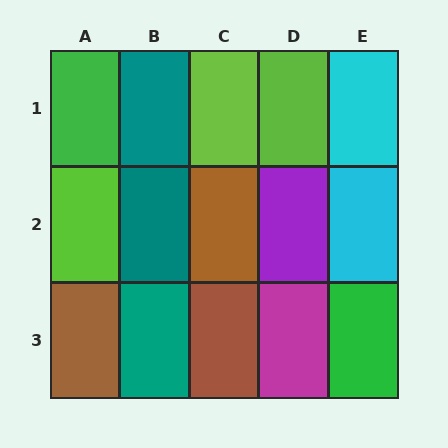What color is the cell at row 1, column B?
Teal.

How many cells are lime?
3 cells are lime.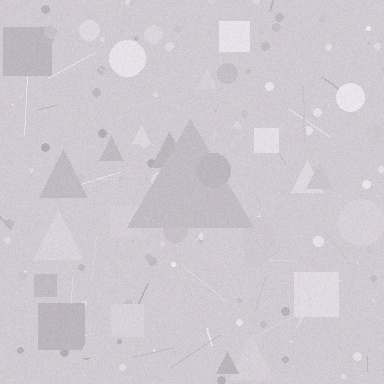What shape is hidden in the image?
A triangle is hidden in the image.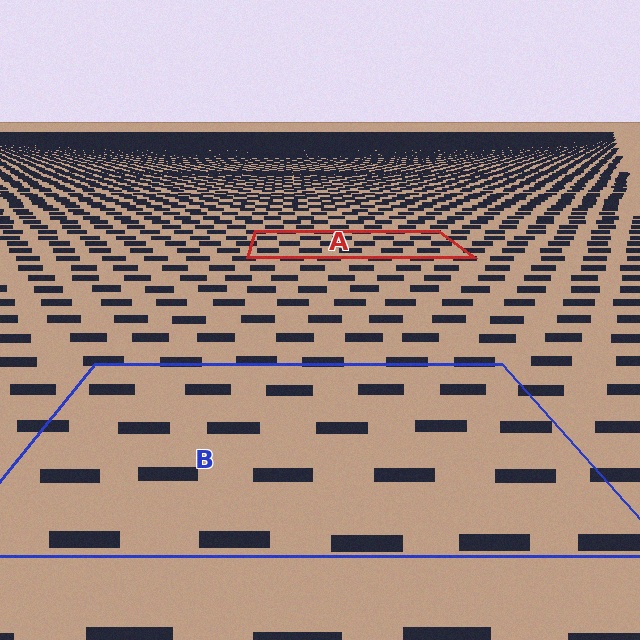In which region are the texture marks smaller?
The texture marks are smaller in region A, because it is farther away.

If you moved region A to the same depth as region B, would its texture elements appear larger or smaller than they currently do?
They would appear larger. At a closer depth, the same texture elements are projected at a bigger on-screen size.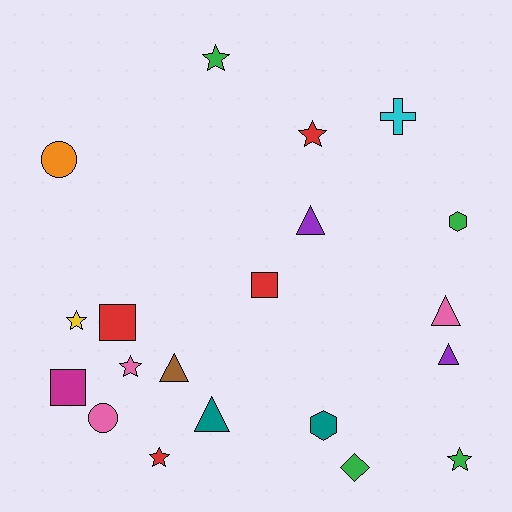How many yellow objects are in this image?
There is 1 yellow object.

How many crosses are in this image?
There is 1 cross.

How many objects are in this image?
There are 20 objects.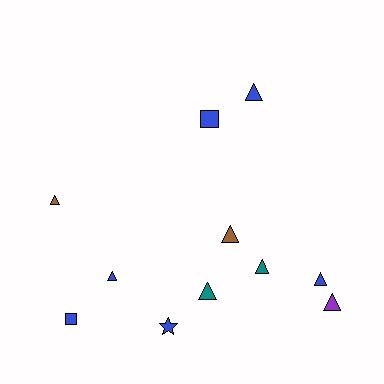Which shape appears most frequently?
Triangle, with 8 objects.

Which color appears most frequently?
Blue, with 6 objects.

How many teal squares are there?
There are no teal squares.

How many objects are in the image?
There are 11 objects.